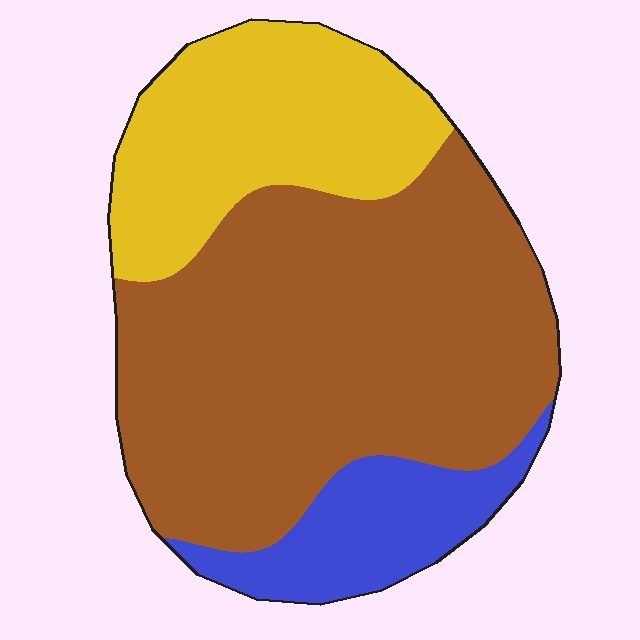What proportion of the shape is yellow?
Yellow covers 26% of the shape.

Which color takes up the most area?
Brown, at roughly 60%.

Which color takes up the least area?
Blue, at roughly 15%.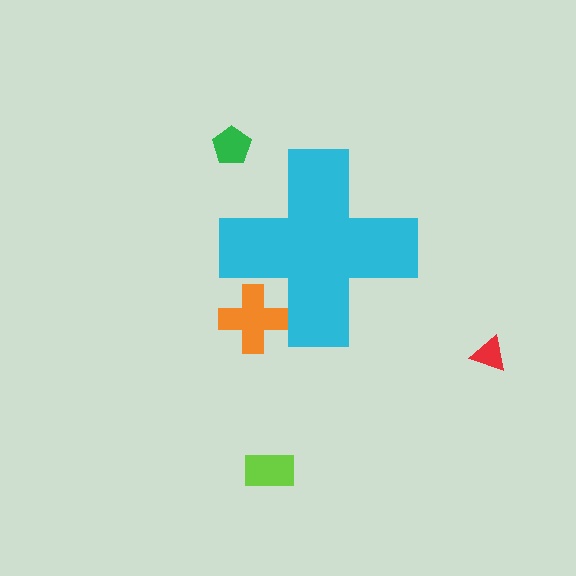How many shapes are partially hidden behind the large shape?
1 shape is partially hidden.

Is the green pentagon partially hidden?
No, the green pentagon is fully visible.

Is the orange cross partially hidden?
Yes, the orange cross is partially hidden behind the cyan cross.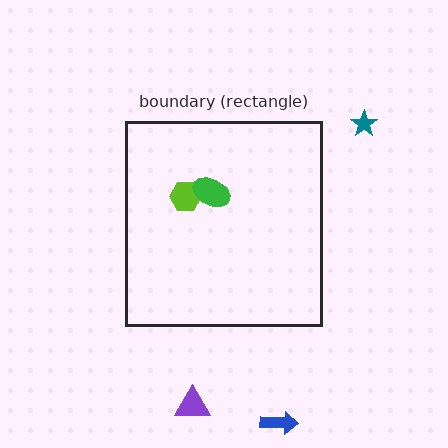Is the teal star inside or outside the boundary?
Outside.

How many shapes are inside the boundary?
2 inside, 3 outside.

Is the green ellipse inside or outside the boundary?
Inside.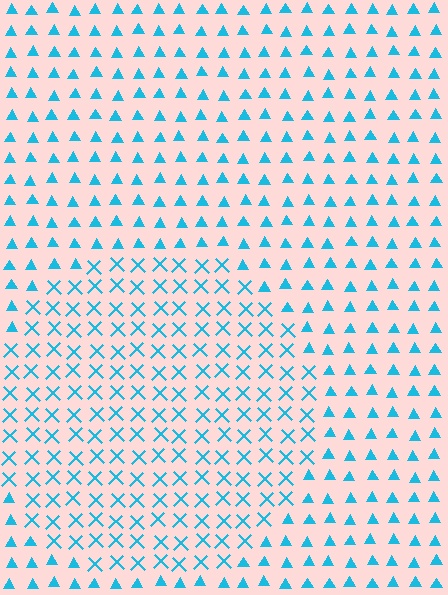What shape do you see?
I see a circle.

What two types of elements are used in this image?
The image uses X marks inside the circle region and triangles outside it.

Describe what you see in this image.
The image is filled with small cyan elements arranged in a uniform grid. A circle-shaped region contains X marks, while the surrounding area contains triangles. The boundary is defined purely by the change in element shape.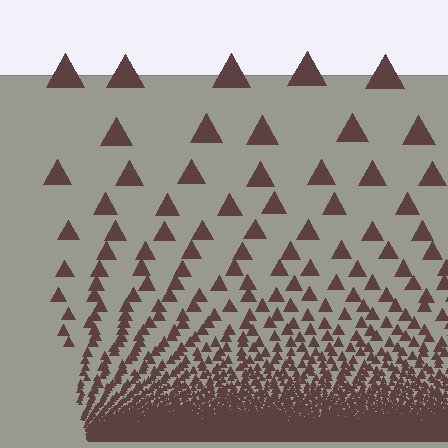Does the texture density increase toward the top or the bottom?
Density increases toward the bottom.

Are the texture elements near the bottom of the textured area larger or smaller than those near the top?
Smaller. The gradient is inverted — elements near the bottom are smaller and denser.